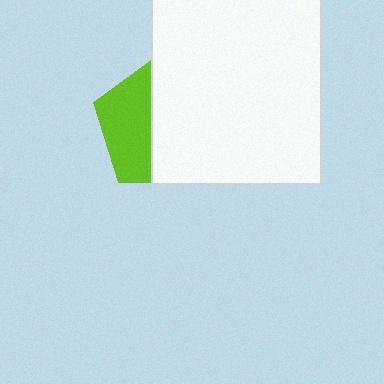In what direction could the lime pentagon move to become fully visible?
The lime pentagon could move left. That would shift it out from behind the white rectangle entirely.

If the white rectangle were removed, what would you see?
You would see the complete lime pentagon.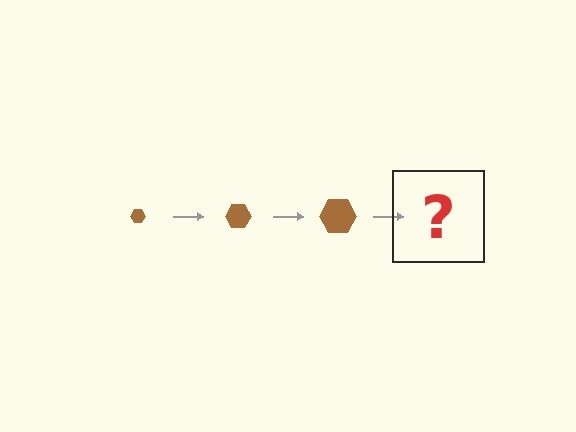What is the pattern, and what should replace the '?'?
The pattern is that the hexagon gets progressively larger each step. The '?' should be a brown hexagon, larger than the previous one.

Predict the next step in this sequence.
The next step is a brown hexagon, larger than the previous one.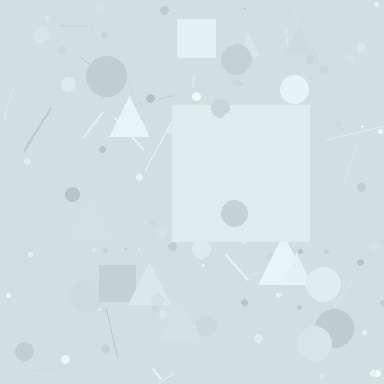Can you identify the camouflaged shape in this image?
The camouflaged shape is a square.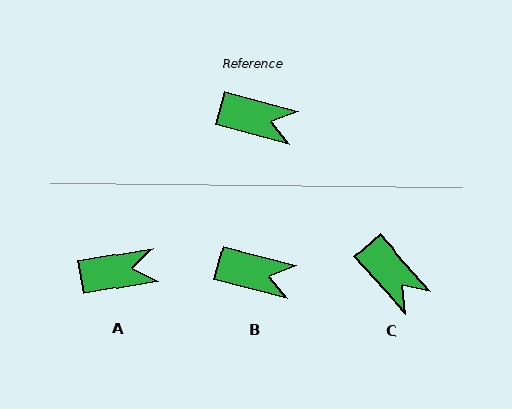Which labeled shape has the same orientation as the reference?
B.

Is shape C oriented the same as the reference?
No, it is off by about 33 degrees.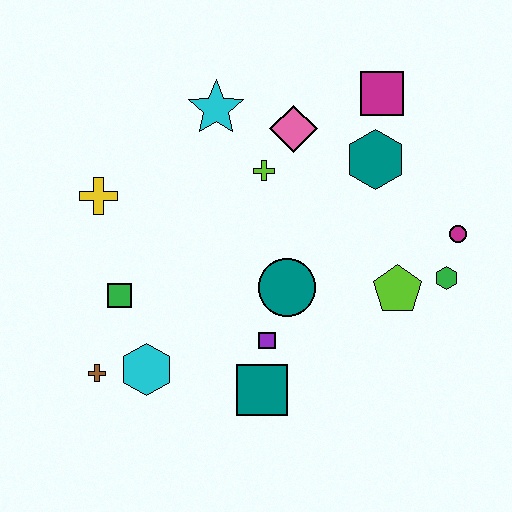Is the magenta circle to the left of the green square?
No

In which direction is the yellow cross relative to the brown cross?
The yellow cross is above the brown cross.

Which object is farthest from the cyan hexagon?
The magenta square is farthest from the cyan hexagon.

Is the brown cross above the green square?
No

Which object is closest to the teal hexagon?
The magenta square is closest to the teal hexagon.